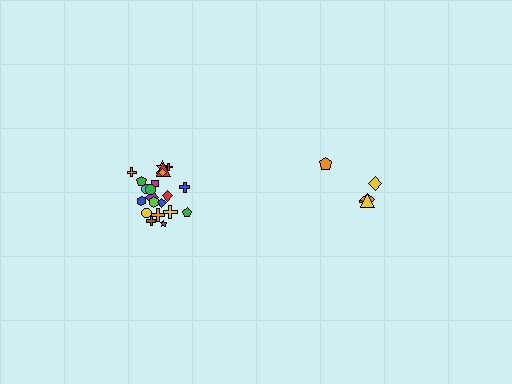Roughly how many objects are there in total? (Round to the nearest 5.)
Roughly 25 objects in total.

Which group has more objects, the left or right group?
The left group.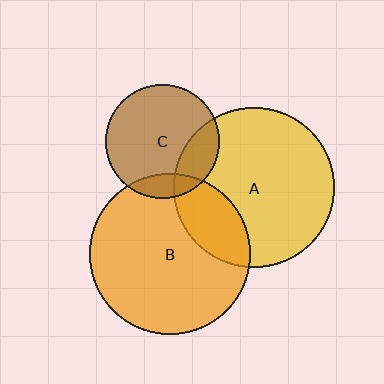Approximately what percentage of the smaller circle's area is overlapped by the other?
Approximately 20%.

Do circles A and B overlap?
Yes.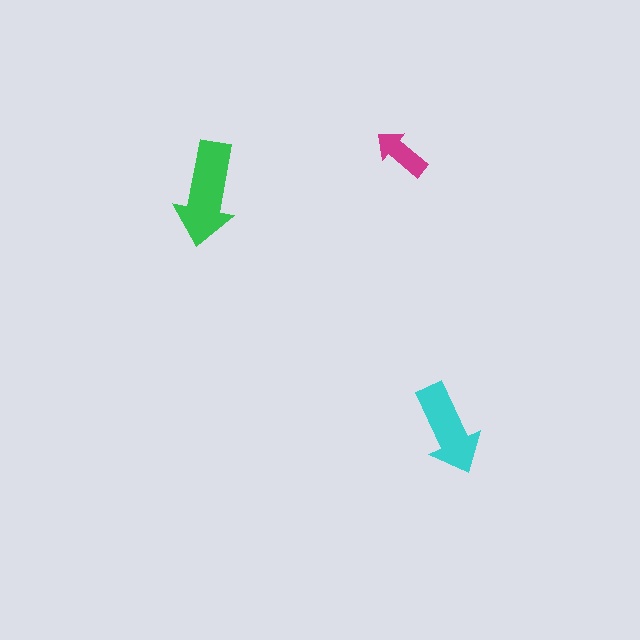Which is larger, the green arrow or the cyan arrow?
The green one.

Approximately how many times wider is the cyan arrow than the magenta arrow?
About 1.5 times wider.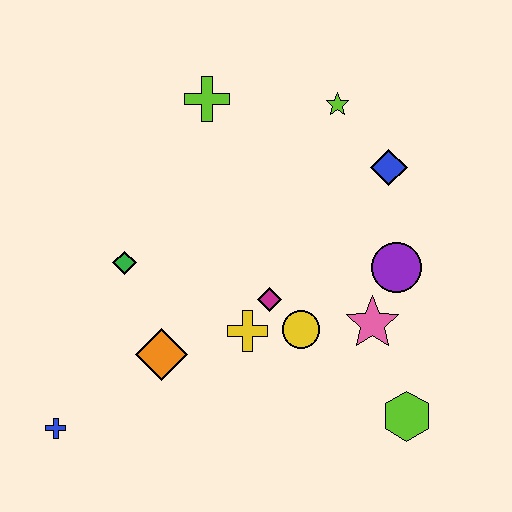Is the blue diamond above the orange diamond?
Yes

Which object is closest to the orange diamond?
The yellow cross is closest to the orange diamond.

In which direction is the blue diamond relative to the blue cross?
The blue diamond is to the right of the blue cross.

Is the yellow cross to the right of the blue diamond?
No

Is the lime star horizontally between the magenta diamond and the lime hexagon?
Yes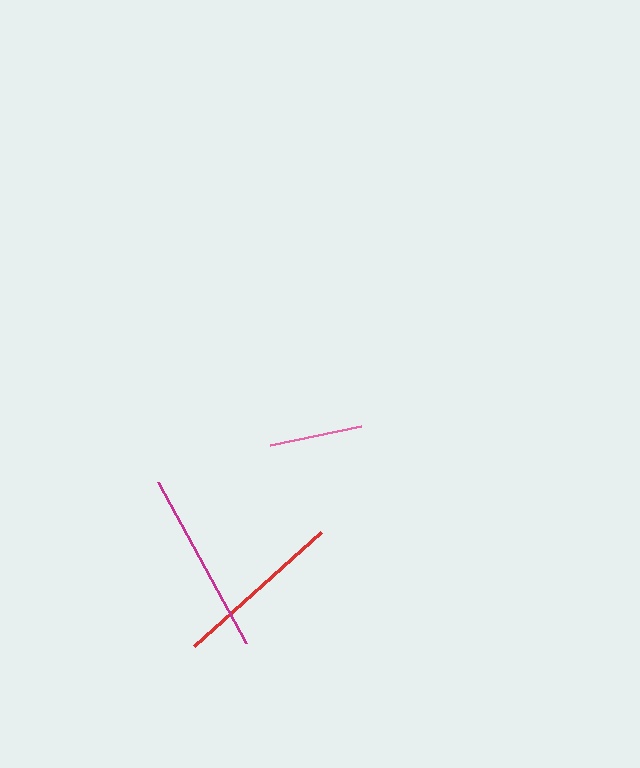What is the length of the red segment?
The red segment is approximately 171 pixels long.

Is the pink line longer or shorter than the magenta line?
The magenta line is longer than the pink line.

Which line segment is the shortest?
The pink line is the shortest at approximately 93 pixels.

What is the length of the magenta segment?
The magenta segment is approximately 183 pixels long.